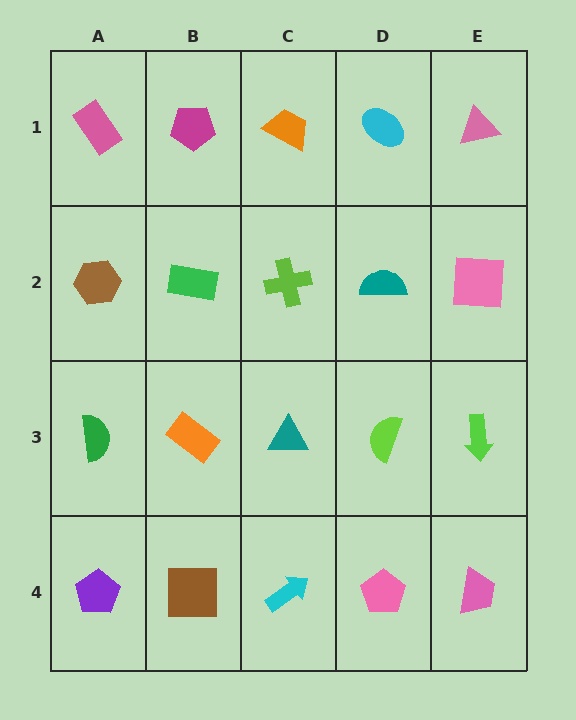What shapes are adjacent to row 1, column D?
A teal semicircle (row 2, column D), an orange trapezoid (row 1, column C), a pink triangle (row 1, column E).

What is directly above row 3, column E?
A pink square.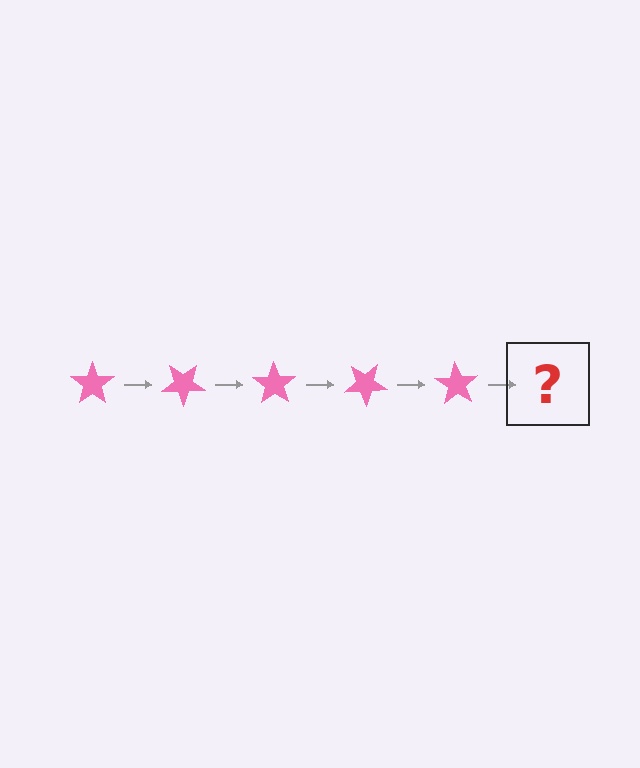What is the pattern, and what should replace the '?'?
The pattern is that the star rotates 35 degrees each step. The '?' should be a pink star rotated 175 degrees.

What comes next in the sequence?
The next element should be a pink star rotated 175 degrees.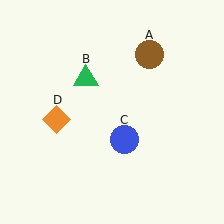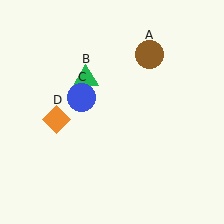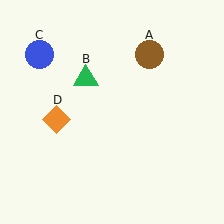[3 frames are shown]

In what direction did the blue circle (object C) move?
The blue circle (object C) moved up and to the left.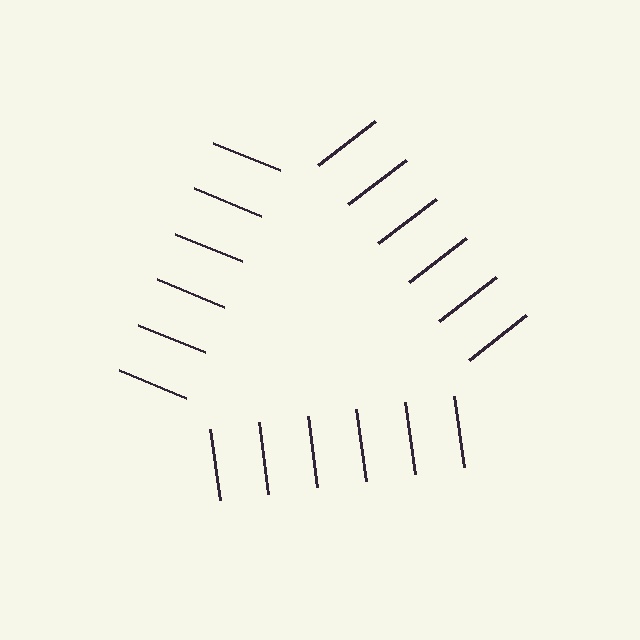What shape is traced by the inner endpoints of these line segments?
An illusory triangle — the line segments terminate on its edges but no continuous stroke is drawn.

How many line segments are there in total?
18 — 6 along each of the 3 edges.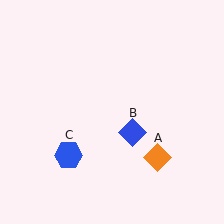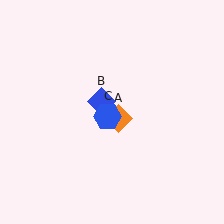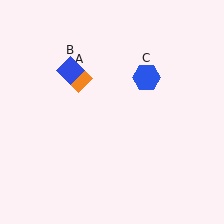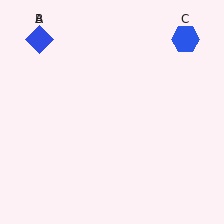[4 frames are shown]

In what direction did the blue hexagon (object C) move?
The blue hexagon (object C) moved up and to the right.